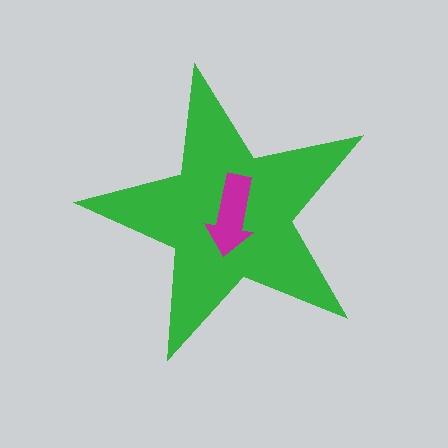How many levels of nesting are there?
2.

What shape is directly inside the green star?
The magenta arrow.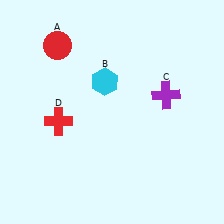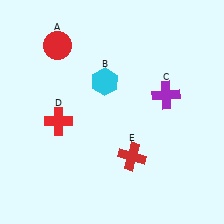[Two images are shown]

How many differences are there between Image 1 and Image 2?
There is 1 difference between the two images.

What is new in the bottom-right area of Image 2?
A red cross (E) was added in the bottom-right area of Image 2.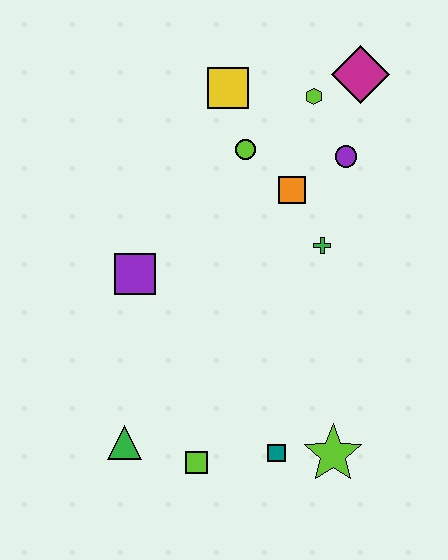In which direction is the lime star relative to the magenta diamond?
The lime star is below the magenta diamond.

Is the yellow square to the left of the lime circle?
Yes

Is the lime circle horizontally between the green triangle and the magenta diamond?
Yes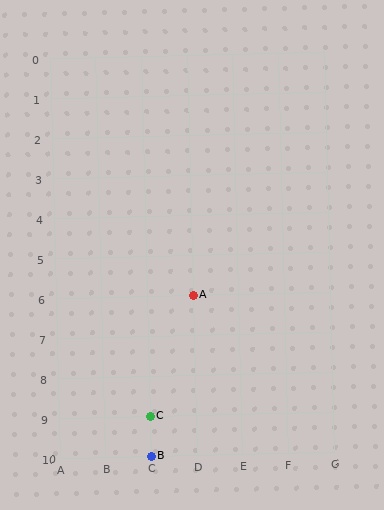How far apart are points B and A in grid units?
Points B and A are 1 column and 4 rows apart (about 4.1 grid units diagonally).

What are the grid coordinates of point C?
Point C is at grid coordinates (C, 9).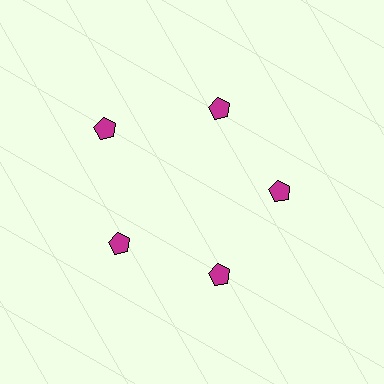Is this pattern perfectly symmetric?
No. The 5 magenta pentagons are arranged in a ring, but one element near the 10 o'clock position is pushed outward from the center, breaking the 5-fold rotational symmetry.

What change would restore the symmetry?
The symmetry would be restored by moving it inward, back onto the ring so that all 5 pentagons sit at equal angles and equal distance from the center.